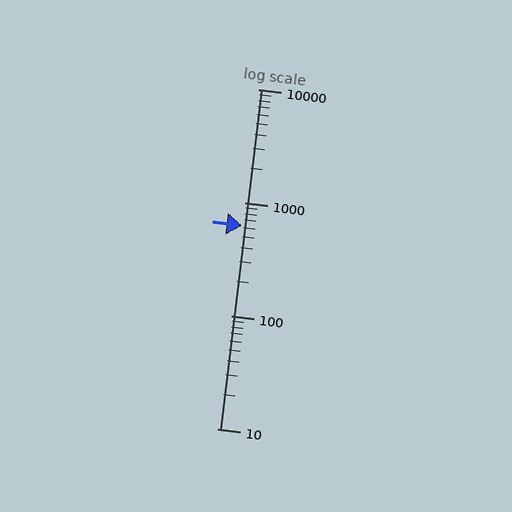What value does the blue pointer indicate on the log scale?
The pointer indicates approximately 620.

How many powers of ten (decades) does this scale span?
The scale spans 3 decades, from 10 to 10000.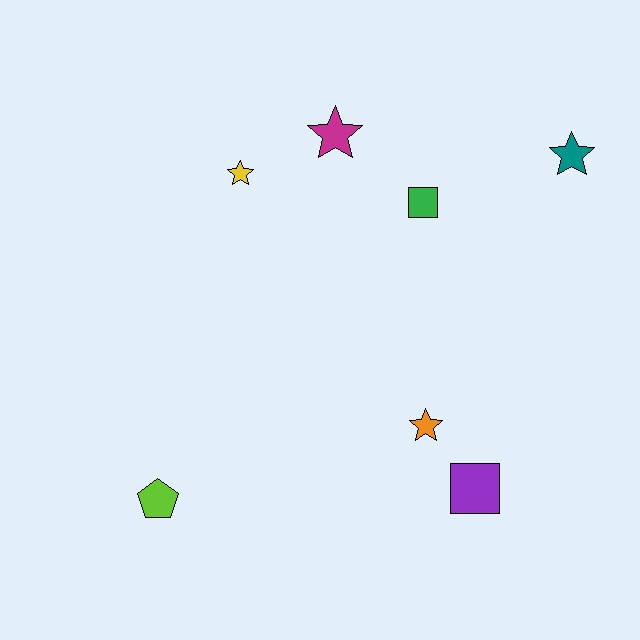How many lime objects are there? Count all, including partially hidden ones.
There is 1 lime object.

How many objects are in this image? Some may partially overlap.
There are 7 objects.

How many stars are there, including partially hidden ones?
There are 4 stars.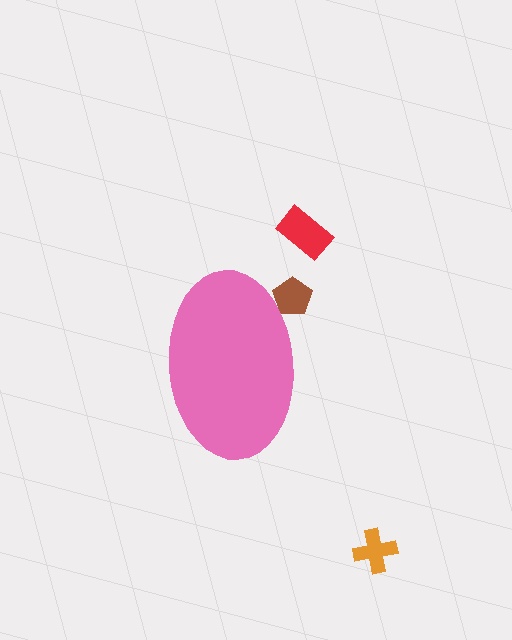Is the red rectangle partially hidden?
No, the red rectangle is fully visible.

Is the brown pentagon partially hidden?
Yes, the brown pentagon is partially hidden behind the pink ellipse.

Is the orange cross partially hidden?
No, the orange cross is fully visible.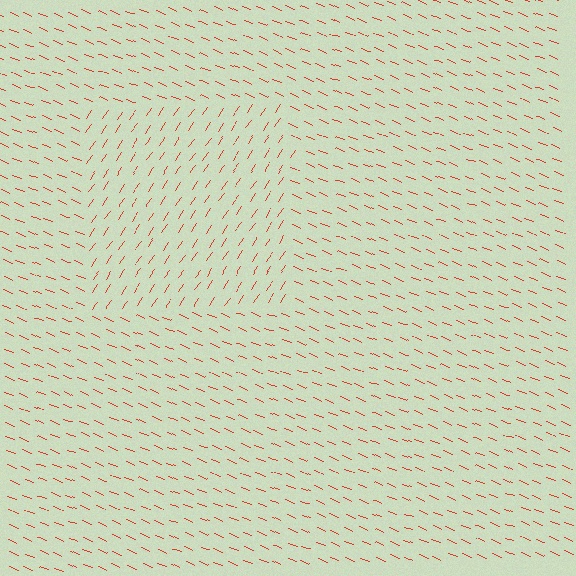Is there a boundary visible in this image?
Yes, there is a texture boundary formed by a change in line orientation.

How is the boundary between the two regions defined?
The boundary is defined purely by a change in line orientation (approximately 78 degrees difference). All lines are the same color and thickness.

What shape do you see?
I see a rectangle.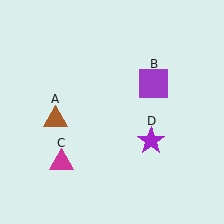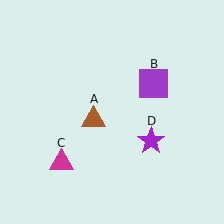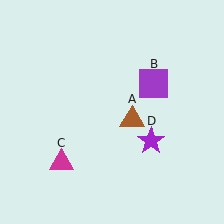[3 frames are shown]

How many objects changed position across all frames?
1 object changed position: brown triangle (object A).